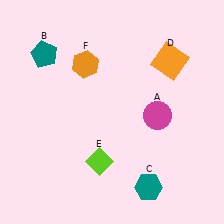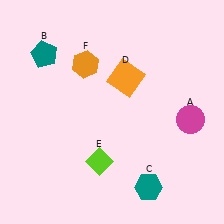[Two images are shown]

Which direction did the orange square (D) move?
The orange square (D) moved left.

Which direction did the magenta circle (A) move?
The magenta circle (A) moved right.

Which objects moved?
The objects that moved are: the magenta circle (A), the orange square (D).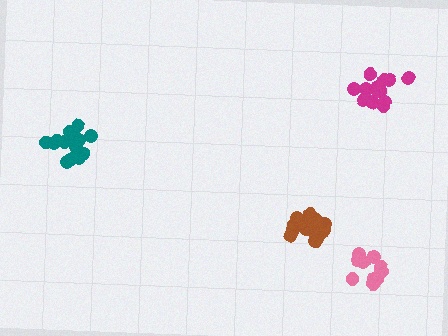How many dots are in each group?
Group 1: 11 dots, Group 2: 15 dots, Group 3: 16 dots, Group 4: 16 dots (58 total).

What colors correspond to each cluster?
The clusters are colored: pink, teal, magenta, brown.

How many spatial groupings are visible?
There are 4 spatial groupings.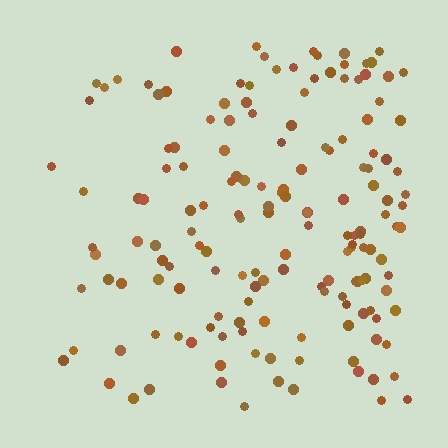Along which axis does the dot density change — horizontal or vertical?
Horizontal.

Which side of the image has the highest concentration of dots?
The right.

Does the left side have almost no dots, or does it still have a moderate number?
Still a moderate number, just noticeably fewer than the right.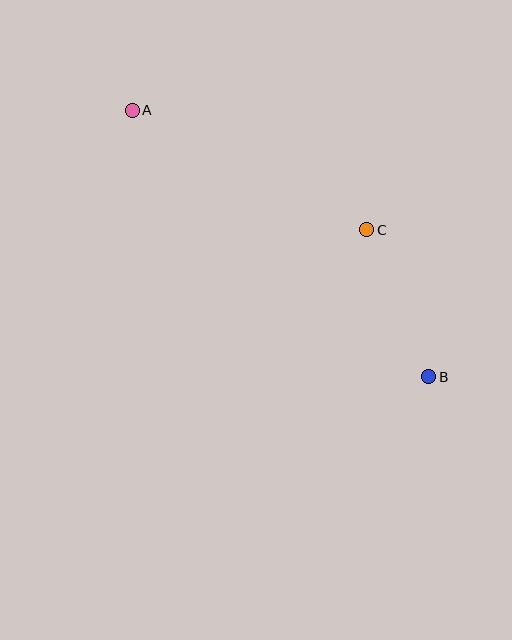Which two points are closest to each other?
Points B and C are closest to each other.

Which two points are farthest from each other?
Points A and B are farthest from each other.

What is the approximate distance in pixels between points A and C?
The distance between A and C is approximately 263 pixels.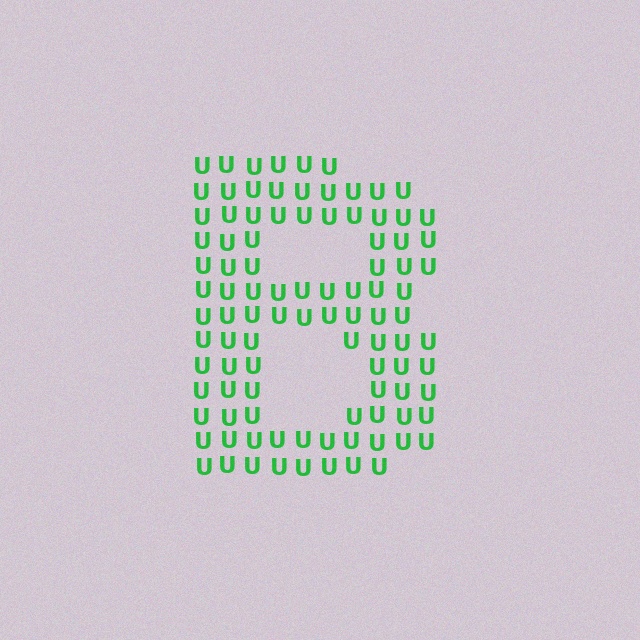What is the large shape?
The large shape is the letter B.